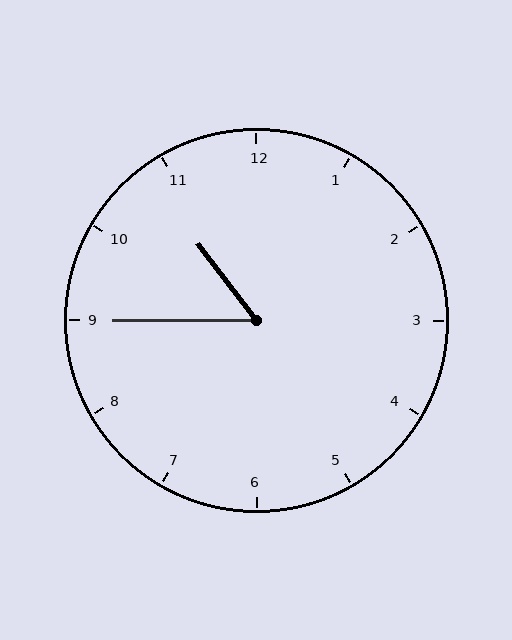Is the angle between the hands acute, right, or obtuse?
It is acute.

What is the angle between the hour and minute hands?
Approximately 52 degrees.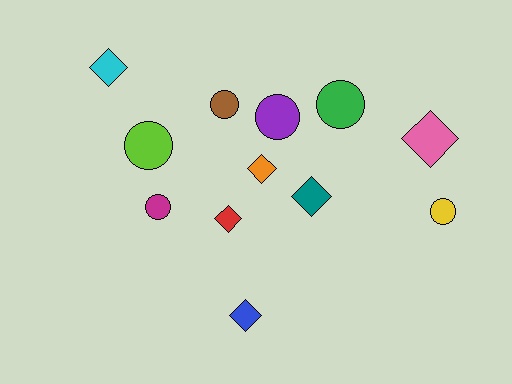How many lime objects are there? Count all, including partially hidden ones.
There is 1 lime object.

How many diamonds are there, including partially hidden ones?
There are 6 diamonds.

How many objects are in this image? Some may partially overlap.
There are 12 objects.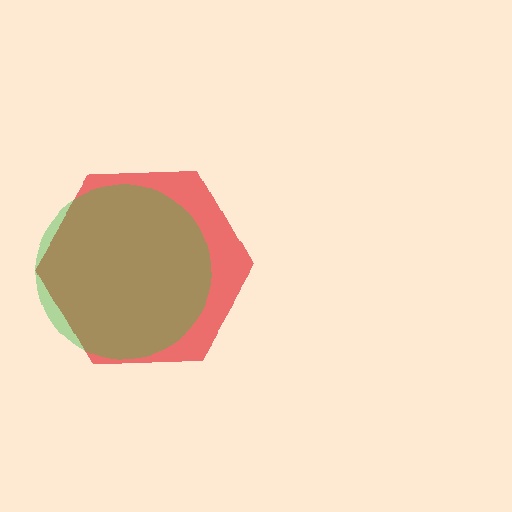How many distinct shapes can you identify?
There are 2 distinct shapes: a red hexagon, a green circle.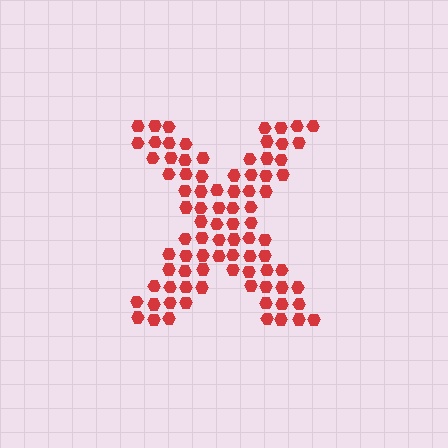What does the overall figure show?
The overall figure shows the letter X.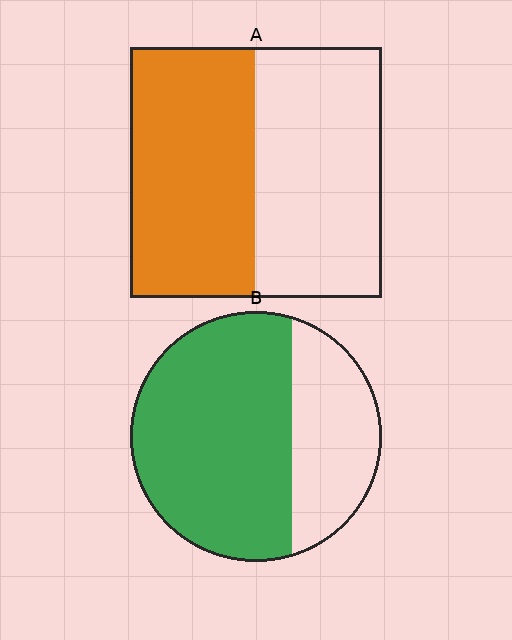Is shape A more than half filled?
Roughly half.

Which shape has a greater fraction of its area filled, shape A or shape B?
Shape B.